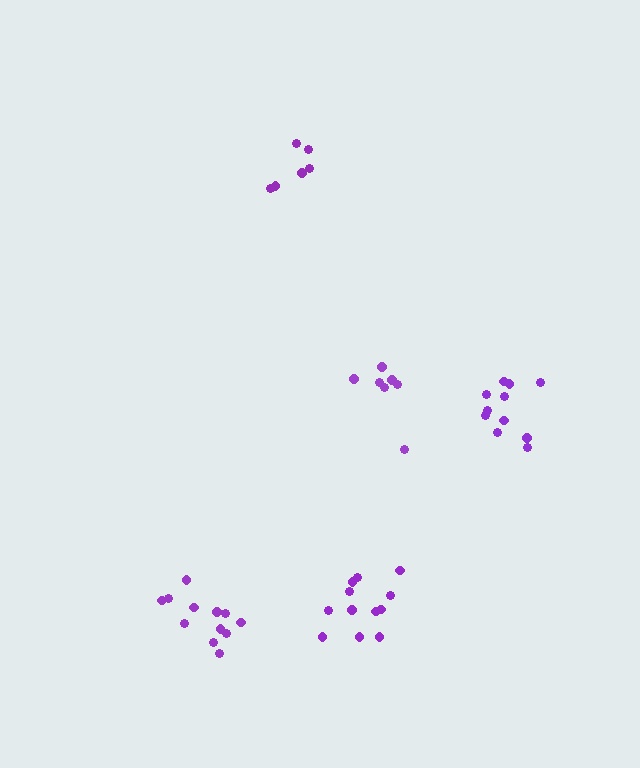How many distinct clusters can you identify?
There are 5 distinct clusters.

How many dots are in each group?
Group 1: 12 dots, Group 2: 6 dots, Group 3: 12 dots, Group 4: 12 dots, Group 5: 7 dots (49 total).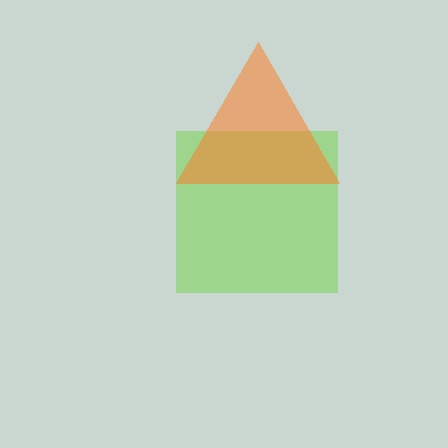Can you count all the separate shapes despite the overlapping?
Yes, there are 2 separate shapes.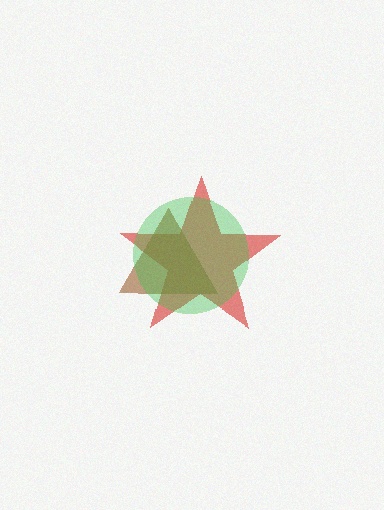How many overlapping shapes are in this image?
There are 3 overlapping shapes in the image.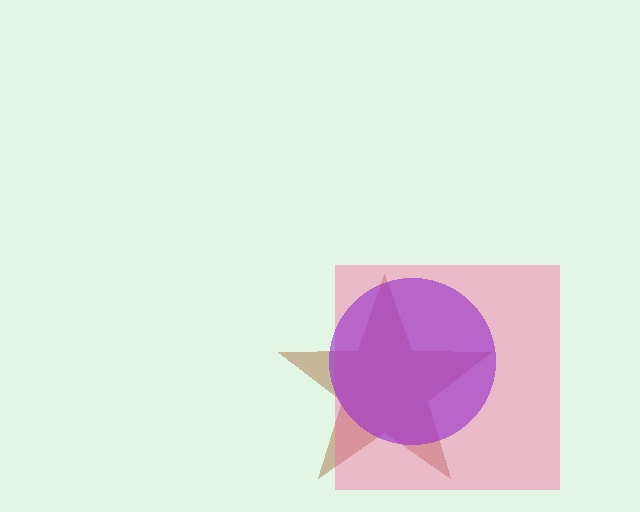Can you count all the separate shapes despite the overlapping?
Yes, there are 3 separate shapes.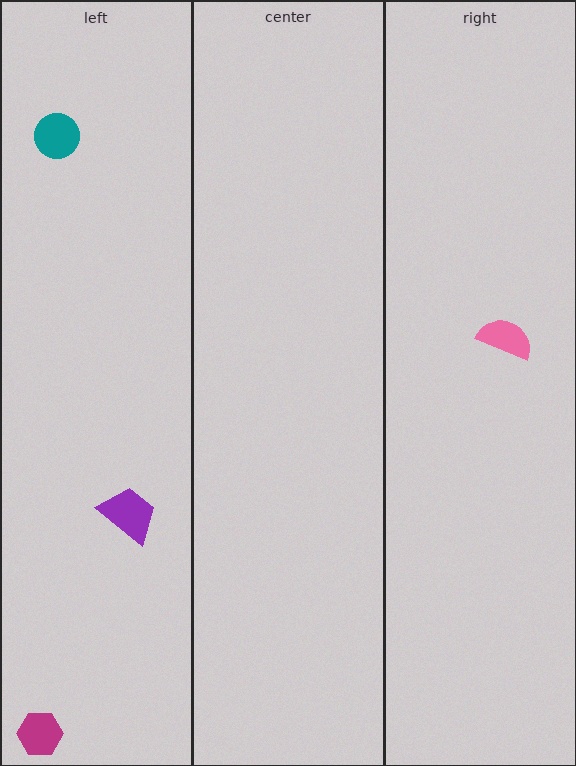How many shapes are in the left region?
3.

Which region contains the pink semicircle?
The right region.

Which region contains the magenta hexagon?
The left region.